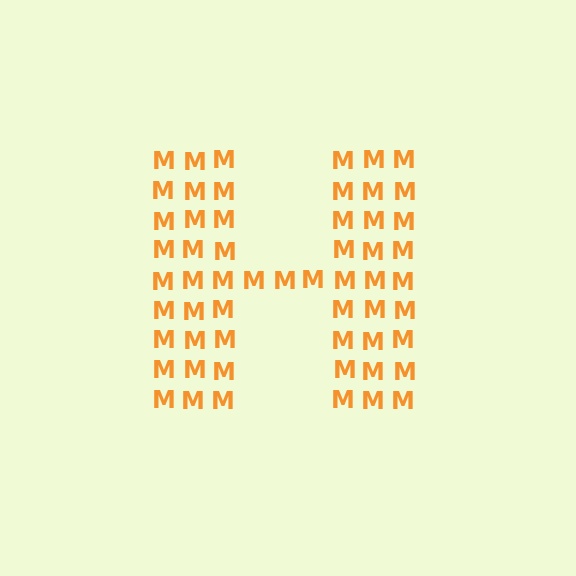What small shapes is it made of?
It is made of small letter M's.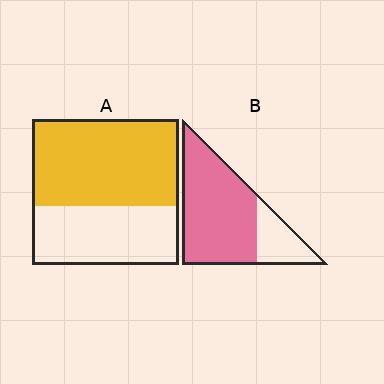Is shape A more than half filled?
Yes.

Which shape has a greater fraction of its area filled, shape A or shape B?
Shape B.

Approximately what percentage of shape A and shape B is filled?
A is approximately 60% and B is approximately 75%.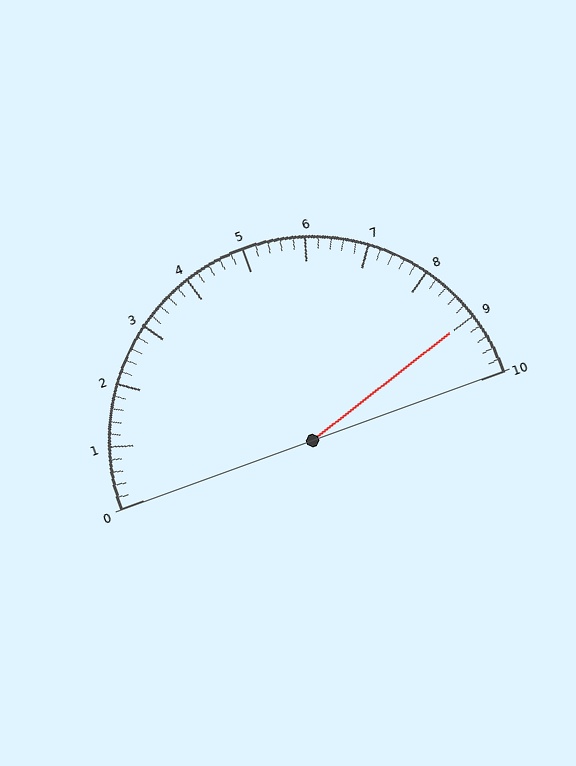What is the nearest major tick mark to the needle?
The nearest major tick mark is 9.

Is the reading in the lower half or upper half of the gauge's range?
The reading is in the upper half of the range (0 to 10).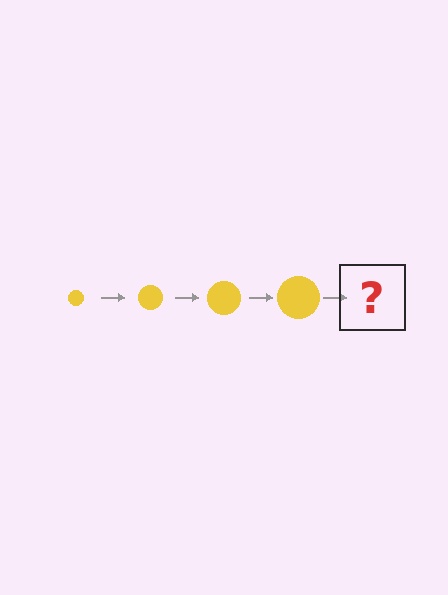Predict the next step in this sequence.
The next step is a yellow circle, larger than the previous one.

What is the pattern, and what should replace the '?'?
The pattern is that the circle gets progressively larger each step. The '?' should be a yellow circle, larger than the previous one.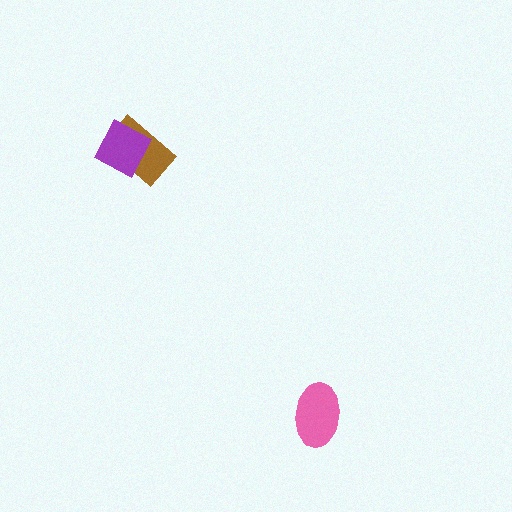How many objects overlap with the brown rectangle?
1 object overlaps with the brown rectangle.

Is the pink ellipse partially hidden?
No, no other shape covers it.